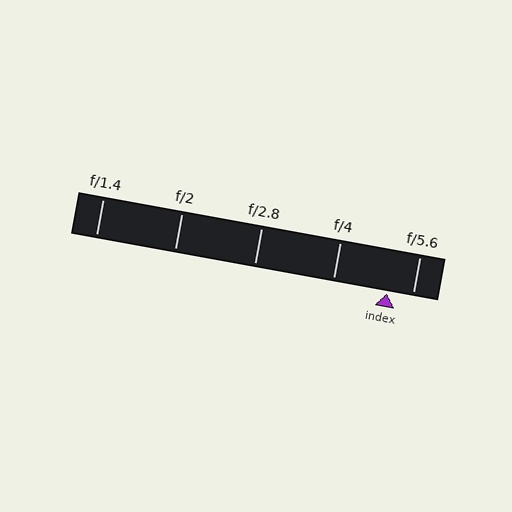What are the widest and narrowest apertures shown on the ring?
The widest aperture shown is f/1.4 and the narrowest is f/5.6.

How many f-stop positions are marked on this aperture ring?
There are 5 f-stop positions marked.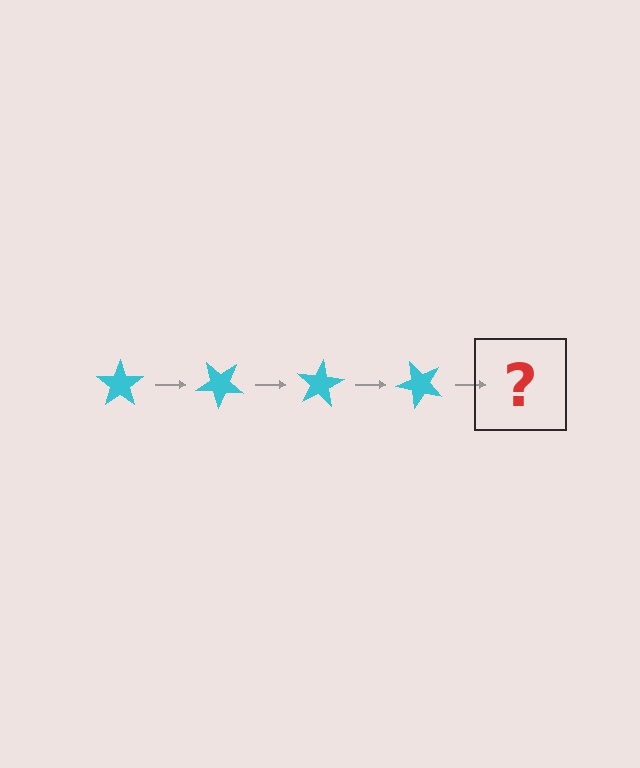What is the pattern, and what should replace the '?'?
The pattern is that the star rotates 40 degrees each step. The '?' should be a cyan star rotated 160 degrees.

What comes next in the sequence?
The next element should be a cyan star rotated 160 degrees.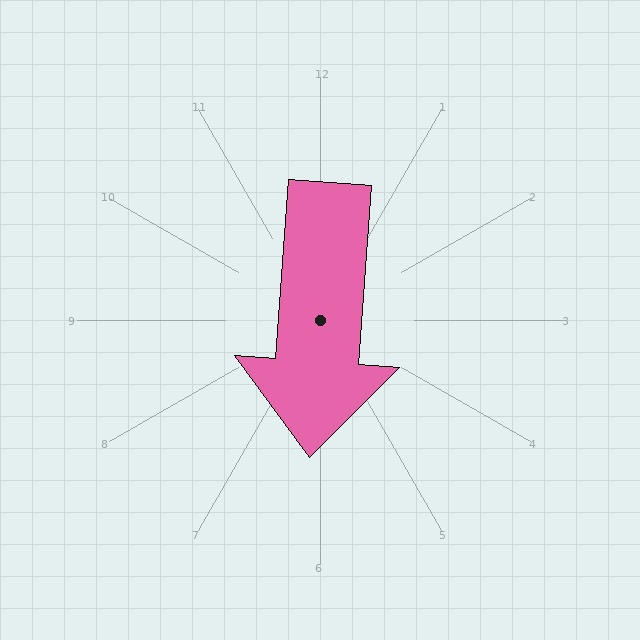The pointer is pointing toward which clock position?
Roughly 6 o'clock.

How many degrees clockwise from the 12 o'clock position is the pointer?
Approximately 184 degrees.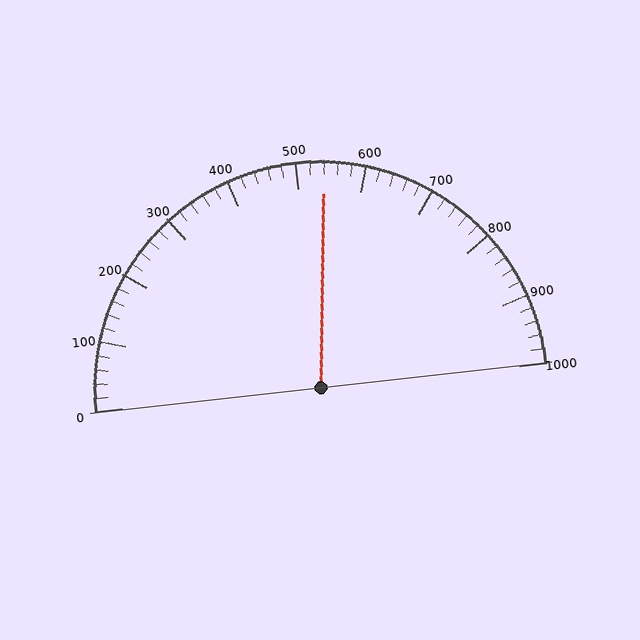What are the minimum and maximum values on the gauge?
The gauge ranges from 0 to 1000.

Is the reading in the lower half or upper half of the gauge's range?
The reading is in the upper half of the range (0 to 1000).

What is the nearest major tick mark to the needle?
The nearest major tick mark is 500.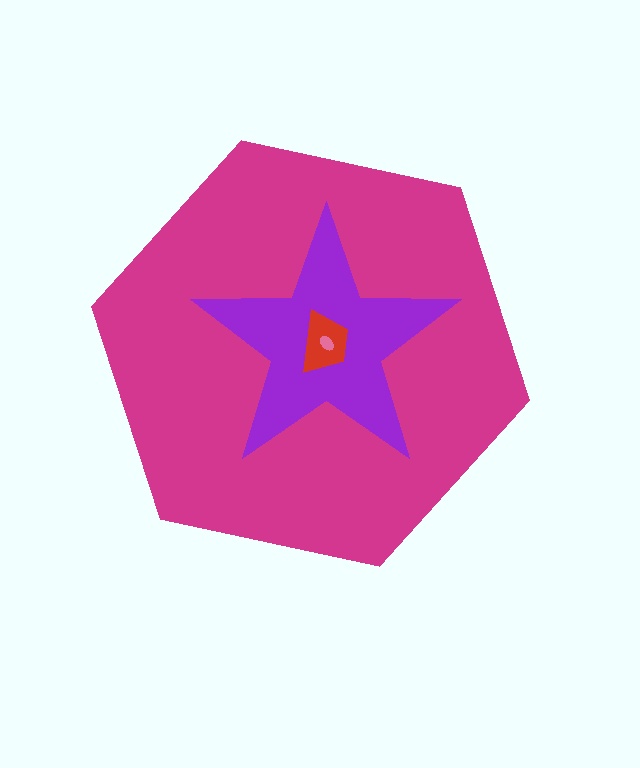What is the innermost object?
The pink ellipse.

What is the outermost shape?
The magenta hexagon.